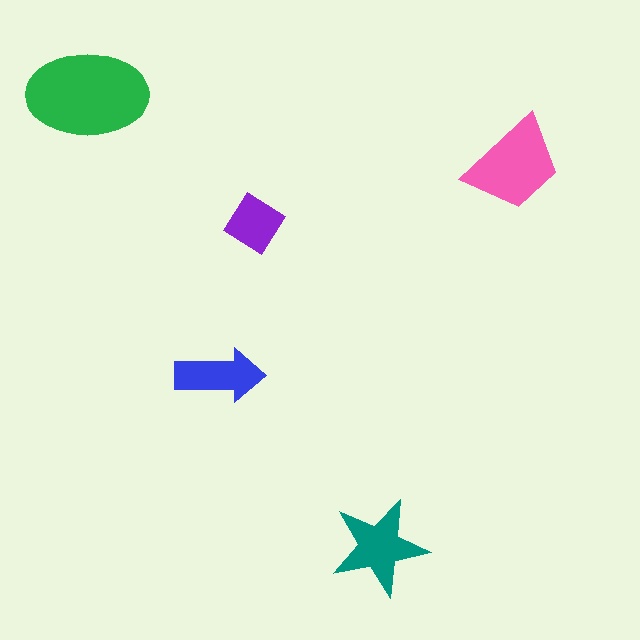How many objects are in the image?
There are 5 objects in the image.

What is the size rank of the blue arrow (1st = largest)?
4th.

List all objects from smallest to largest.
The purple diamond, the blue arrow, the teal star, the pink trapezoid, the green ellipse.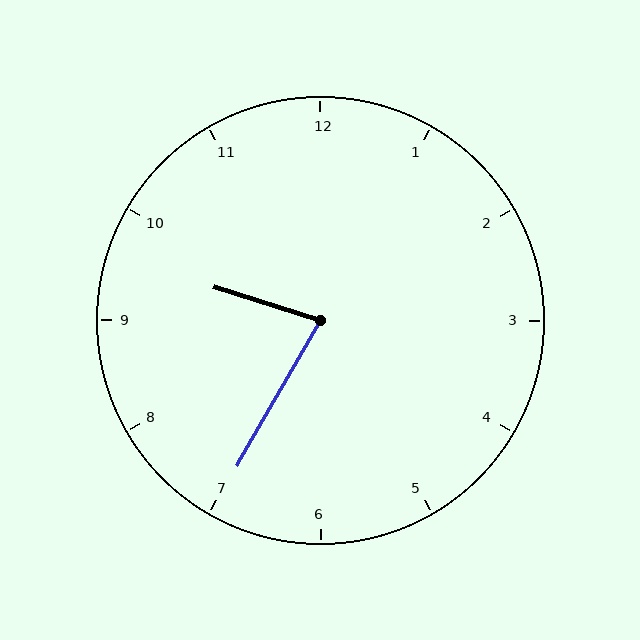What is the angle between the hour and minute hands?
Approximately 78 degrees.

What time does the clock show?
9:35.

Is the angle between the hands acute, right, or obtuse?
It is acute.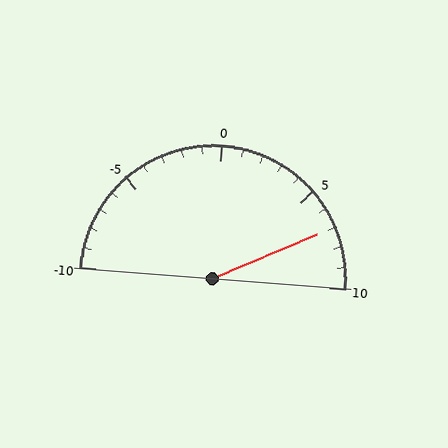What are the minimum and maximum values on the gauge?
The gauge ranges from -10 to 10.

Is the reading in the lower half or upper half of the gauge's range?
The reading is in the upper half of the range (-10 to 10).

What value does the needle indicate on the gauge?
The needle indicates approximately 7.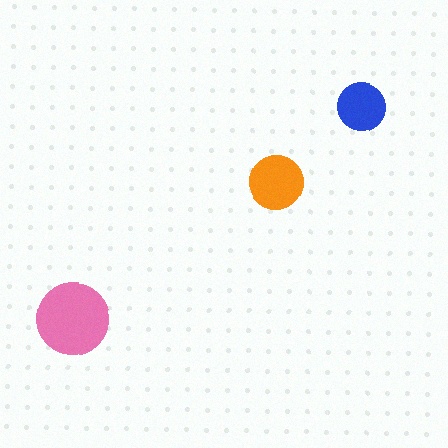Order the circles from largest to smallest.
the pink one, the orange one, the blue one.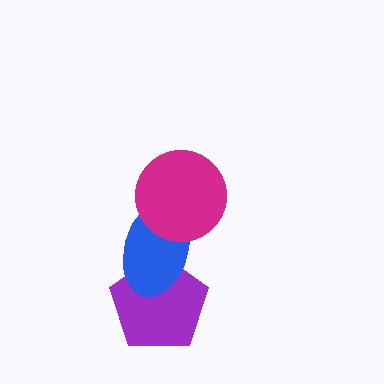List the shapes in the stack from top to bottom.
From top to bottom: the magenta circle, the blue ellipse, the purple pentagon.